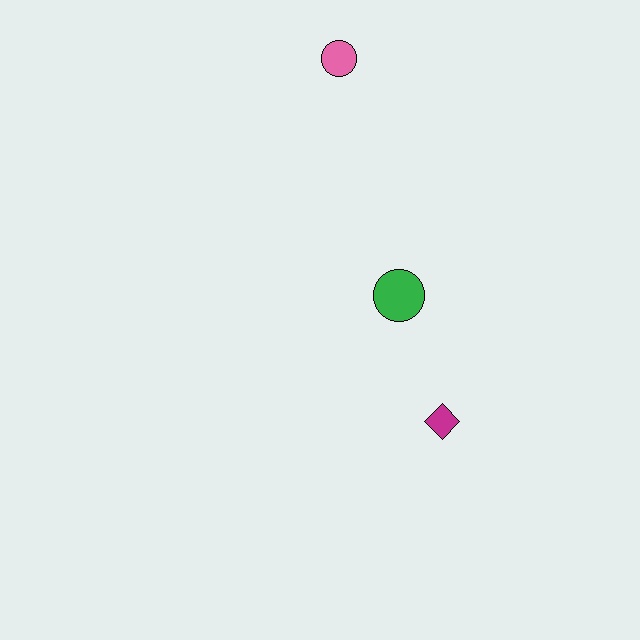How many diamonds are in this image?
There is 1 diamond.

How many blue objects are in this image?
There are no blue objects.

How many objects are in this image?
There are 3 objects.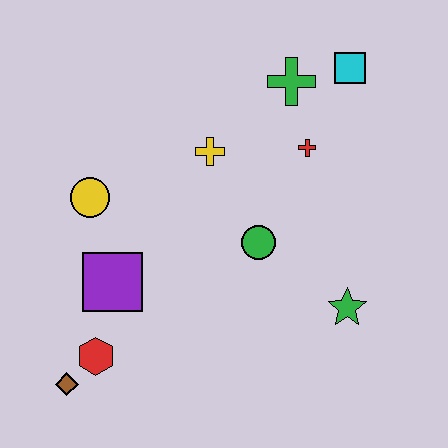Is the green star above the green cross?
No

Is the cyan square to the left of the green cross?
No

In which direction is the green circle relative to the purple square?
The green circle is to the right of the purple square.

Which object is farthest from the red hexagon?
The cyan square is farthest from the red hexagon.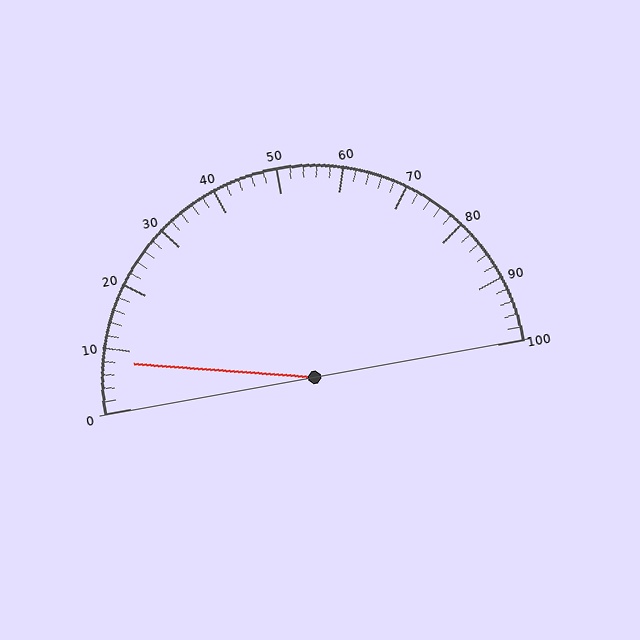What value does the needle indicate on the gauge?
The needle indicates approximately 8.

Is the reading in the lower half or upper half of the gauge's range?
The reading is in the lower half of the range (0 to 100).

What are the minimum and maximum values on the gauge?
The gauge ranges from 0 to 100.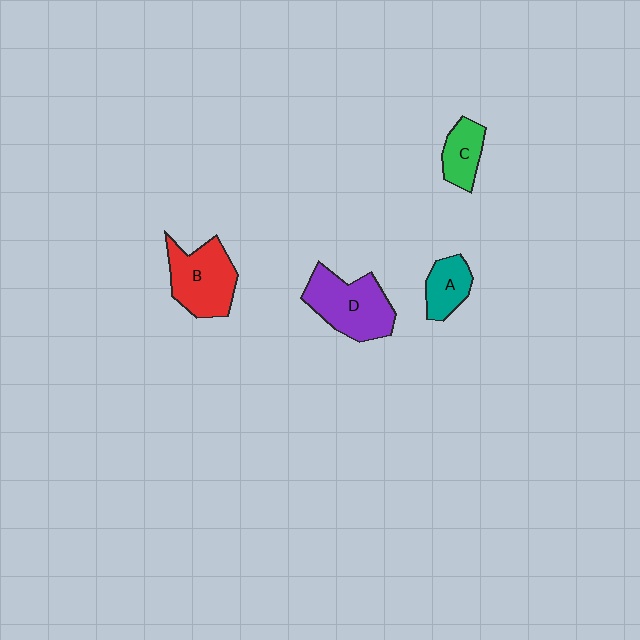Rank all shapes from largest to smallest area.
From largest to smallest: D (purple), B (red), C (green), A (teal).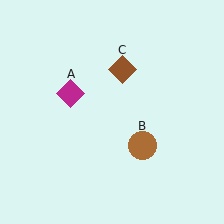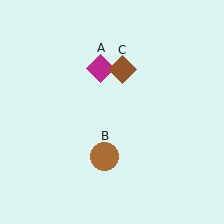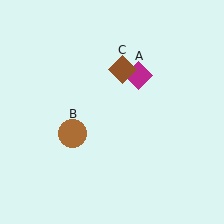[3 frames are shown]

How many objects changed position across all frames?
2 objects changed position: magenta diamond (object A), brown circle (object B).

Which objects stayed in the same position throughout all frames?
Brown diamond (object C) remained stationary.